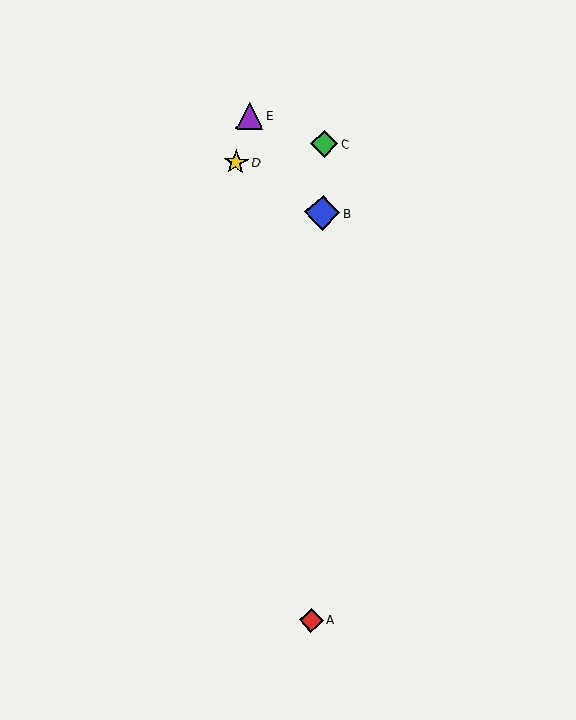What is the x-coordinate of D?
Object D is at x≈236.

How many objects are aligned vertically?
3 objects (A, B, C) are aligned vertically.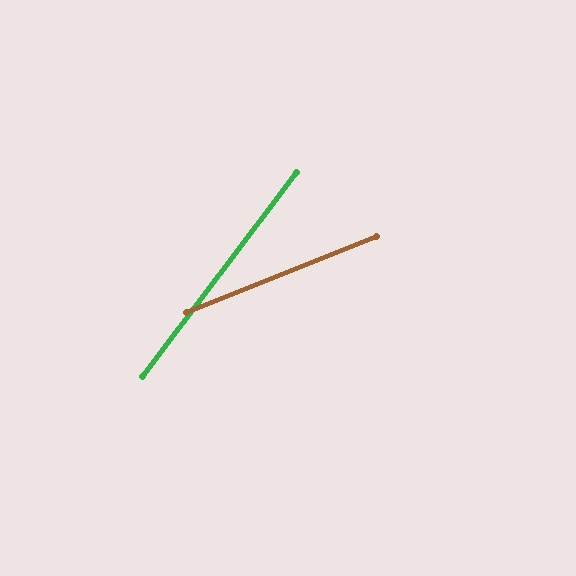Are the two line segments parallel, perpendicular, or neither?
Neither parallel nor perpendicular — they differ by about 31°.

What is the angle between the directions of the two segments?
Approximately 31 degrees.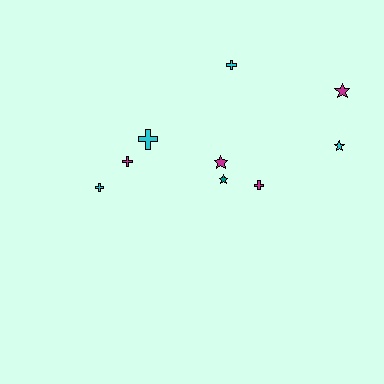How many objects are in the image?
There are 9 objects.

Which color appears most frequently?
Magenta, with 4 objects.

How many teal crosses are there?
There are no teal crosses.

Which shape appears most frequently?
Cross, with 5 objects.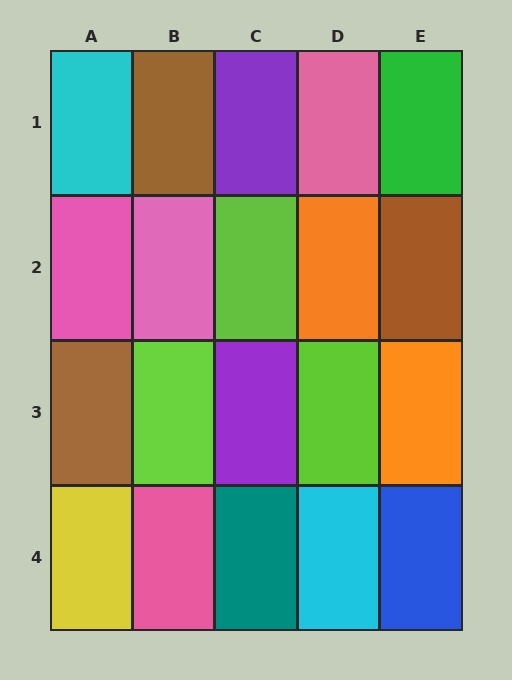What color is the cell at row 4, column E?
Blue.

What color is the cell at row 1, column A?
Cyan.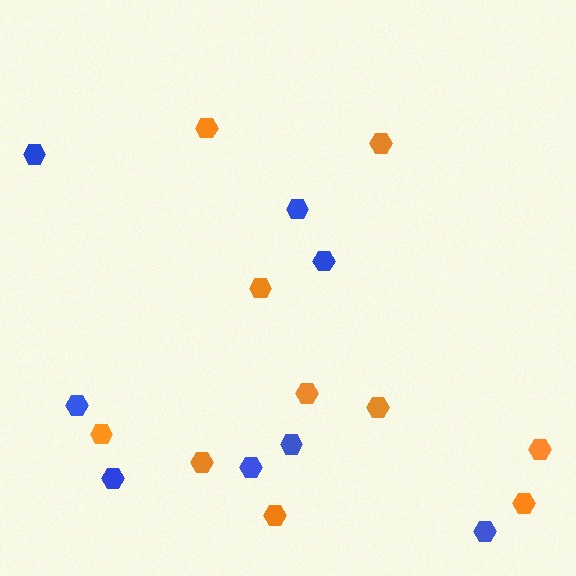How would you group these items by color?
There are 2 groups: one group of blue hexagons (8) and one group of orange hexagons (10).